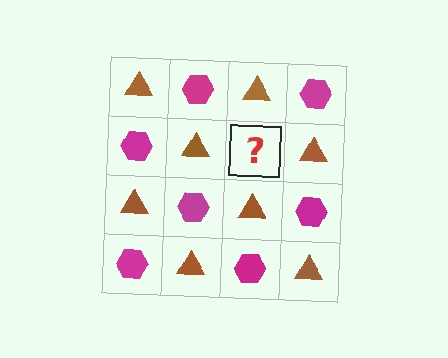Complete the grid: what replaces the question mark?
The question mark should be replaced with a magenta hexagon.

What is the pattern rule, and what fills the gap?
The rule is that it alternates brown triangle and magenta hexagon in a checkerboard pattern. The gap should be filled with a magenta hexagon.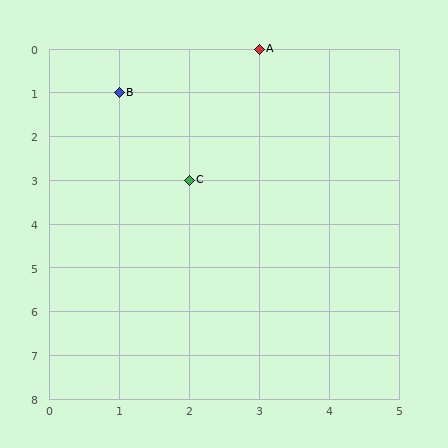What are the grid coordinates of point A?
Point A is at grid coordinates (3, 0).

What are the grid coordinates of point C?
Point C is at grid coordinates (2, 3).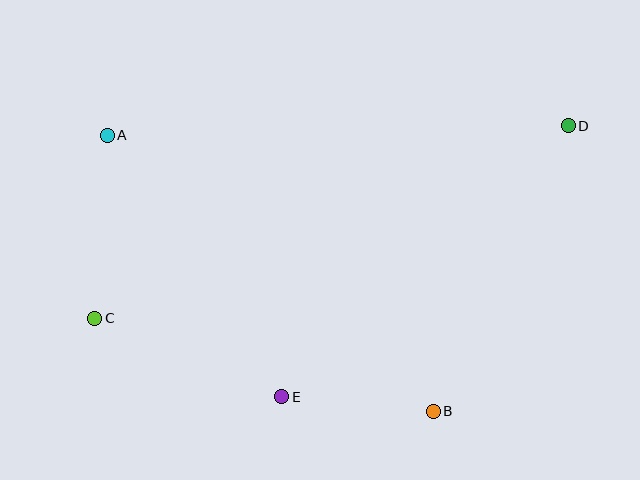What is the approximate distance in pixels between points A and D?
The distance between A and D is approximately 461 pixels.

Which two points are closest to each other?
Points B and E are closest to each other.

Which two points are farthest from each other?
Points C and D are farthest from each other.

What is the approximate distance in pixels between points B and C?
The distance between B and C is approximately 351 pixels.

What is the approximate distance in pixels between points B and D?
The distance between B and D is approximately 315 pixels.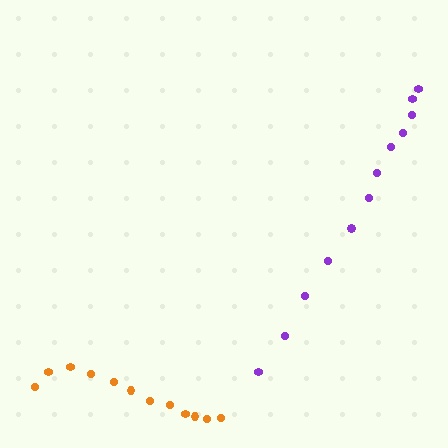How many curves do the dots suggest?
There are 2 distinct paths.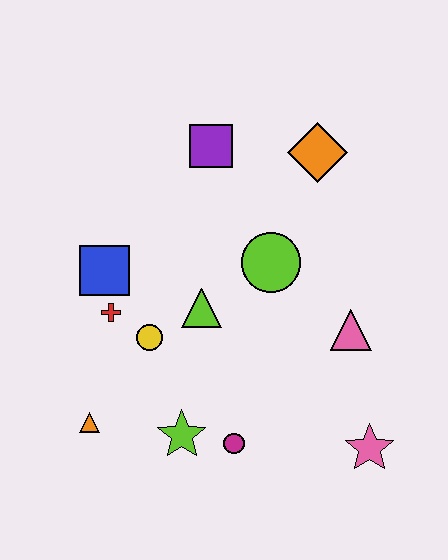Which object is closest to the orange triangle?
The lime star is closest to the orange triangle.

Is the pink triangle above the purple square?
No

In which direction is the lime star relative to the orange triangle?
The lime star is to the right of the orange triangle.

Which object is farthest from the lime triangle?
The pink star is farthest from the lime triangle.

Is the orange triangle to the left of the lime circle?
Yes